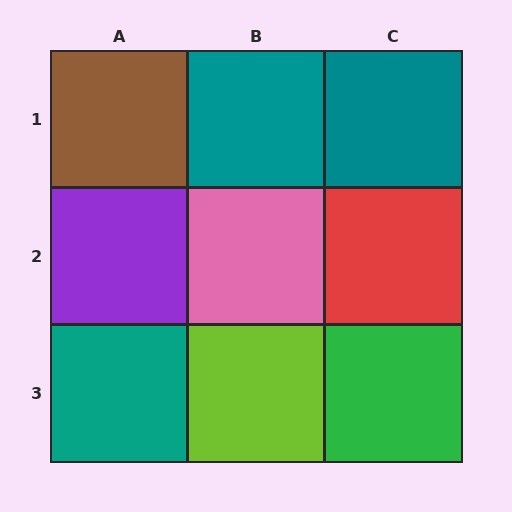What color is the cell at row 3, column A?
Teal.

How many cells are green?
1 cell is green.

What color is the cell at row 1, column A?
Brown.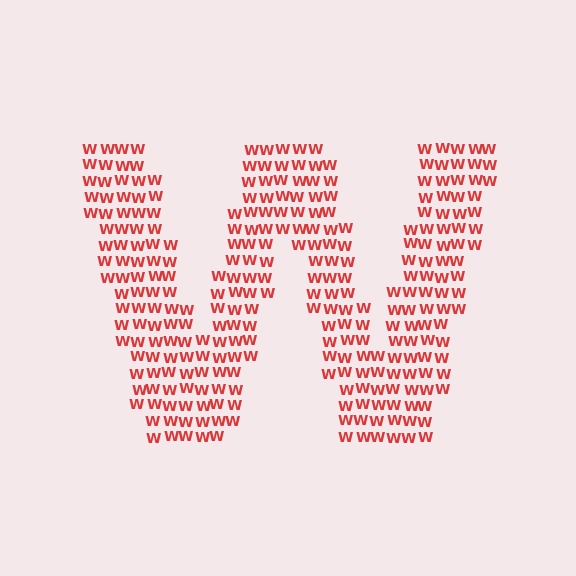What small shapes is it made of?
It is made of small letter W's.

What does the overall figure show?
The overall figure shows the letter W.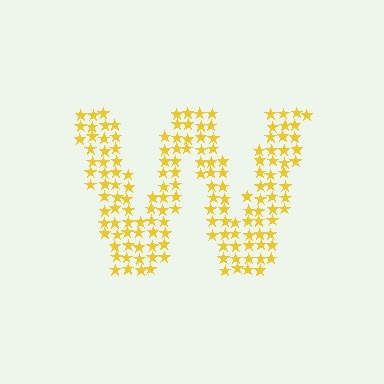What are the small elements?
The small elements are stars.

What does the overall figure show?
The overall figure shows the letter W.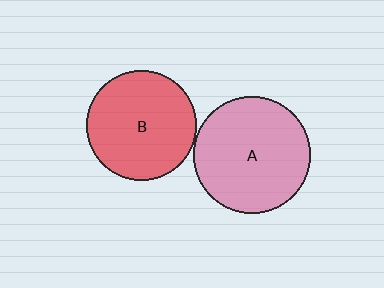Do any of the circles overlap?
No, none of the circles overlap.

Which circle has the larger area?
Circle A (pink).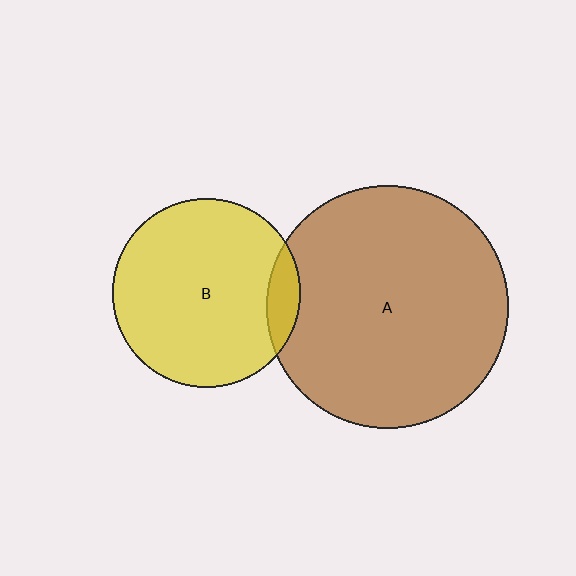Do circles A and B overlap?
Yes.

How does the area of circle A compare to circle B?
Approximately 1.7 times.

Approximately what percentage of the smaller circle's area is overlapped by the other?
Approximately 10%.